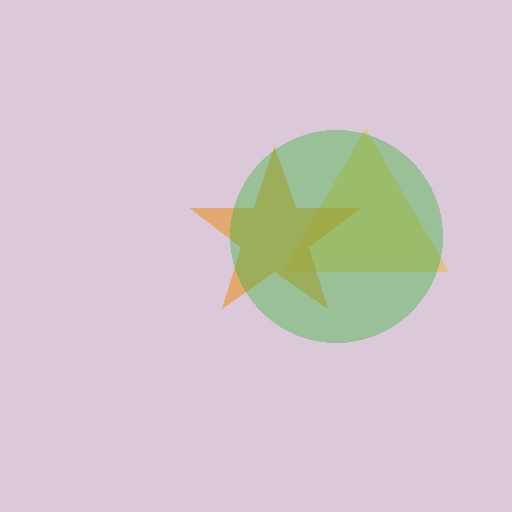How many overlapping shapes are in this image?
There are 3 overlapping shapes in the image.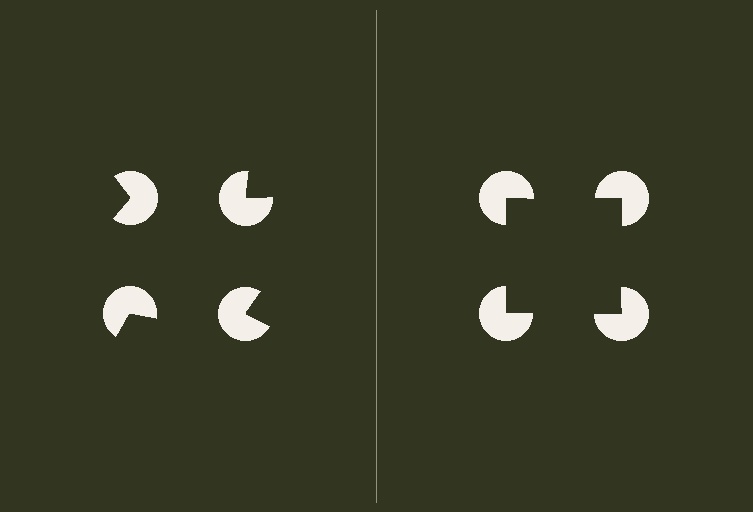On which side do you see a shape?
An illusory square appears on the right side. On the left side the wedge cuts are rotated, so no coherent shape forms.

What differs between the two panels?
The pac-man discs are positioned identically on both sides; only the wedge orientations differ. On the right they align to a square; on the left they are misaligned.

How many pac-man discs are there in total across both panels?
8 — 4 on each side.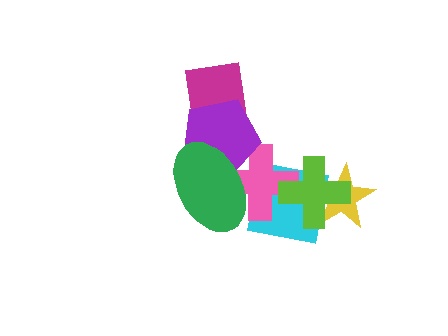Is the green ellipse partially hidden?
No, no other shape covers it.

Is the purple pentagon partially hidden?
Yes, it is partially covered by another shape.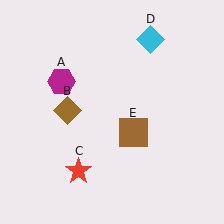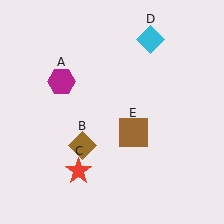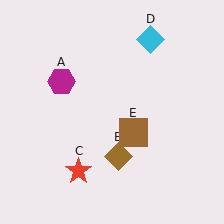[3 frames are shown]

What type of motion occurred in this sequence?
The brown diamond (object B) rotated counterclockwise around the center of the scene.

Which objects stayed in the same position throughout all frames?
Magenta hexagon (object A) and red star (object C) and cyan diamond (object D) and brown square (object E) remained stationary.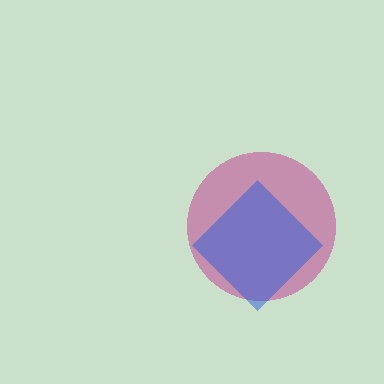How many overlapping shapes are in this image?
There are 2 overlapping shapes in the image.